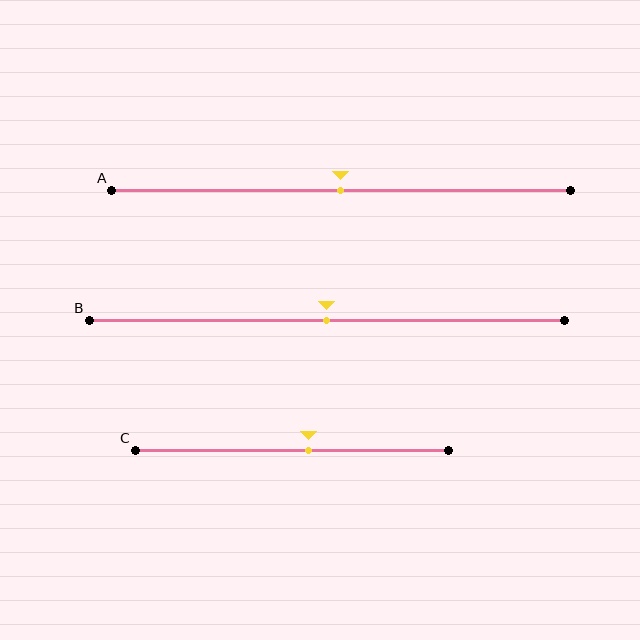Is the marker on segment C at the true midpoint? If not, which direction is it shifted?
No, the marker on segment C is shifted to the right by about 5% of the segment length.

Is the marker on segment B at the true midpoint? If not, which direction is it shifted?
Yes, the marker on segment B is at the true midpoint.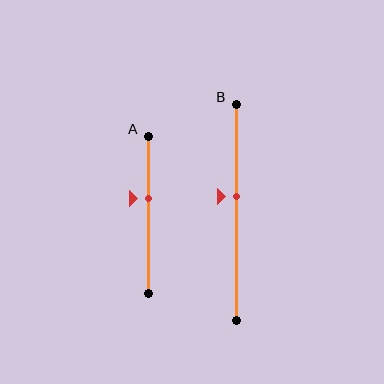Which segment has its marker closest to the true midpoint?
Segment B has its marker closest to the true midpoint.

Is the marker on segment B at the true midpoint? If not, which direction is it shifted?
No, the marker on segment B is shifted upward by about 7% of the segment length.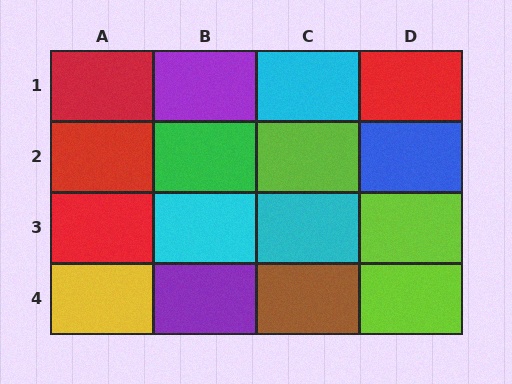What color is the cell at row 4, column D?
Lime.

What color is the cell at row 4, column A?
Yellow.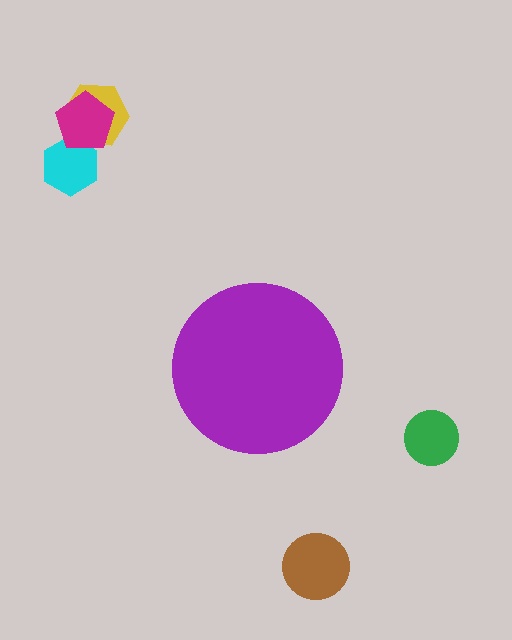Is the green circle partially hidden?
No, the green circle is fully visible.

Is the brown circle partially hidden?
No, the brown circle is fully visible.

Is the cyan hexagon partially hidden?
No, the cyan hexagon is fully visible.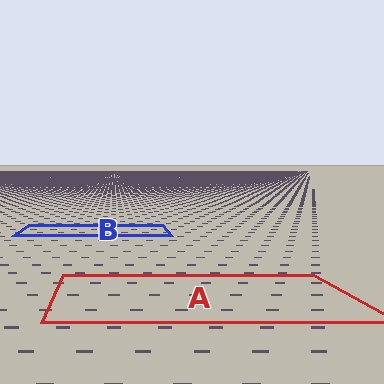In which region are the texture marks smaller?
The texture marks are smaller in region B, because it is farther away.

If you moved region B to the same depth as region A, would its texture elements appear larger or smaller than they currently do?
They would appear larger. At a closer depth, the same texture elements are projected at a bigger on-screen size.